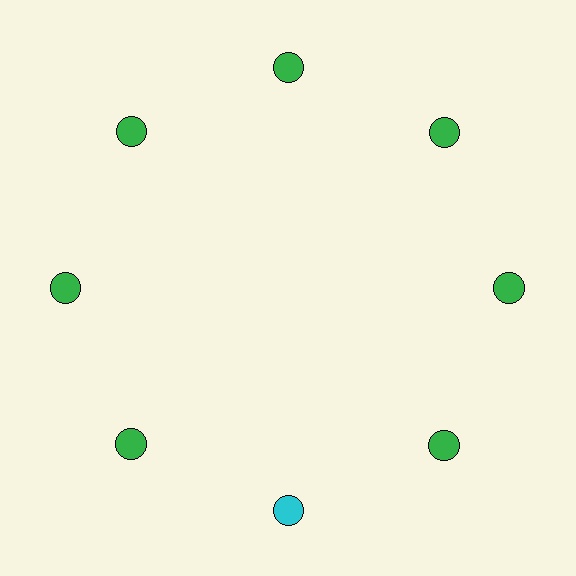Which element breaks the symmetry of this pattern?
The cyan circle at roughly the 6 o'clock position breaks the symmetry. All other shapes are green circles.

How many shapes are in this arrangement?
There are 8 shapes arranged in a ring pattern.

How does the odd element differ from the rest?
It has a different color: cyan instead of green.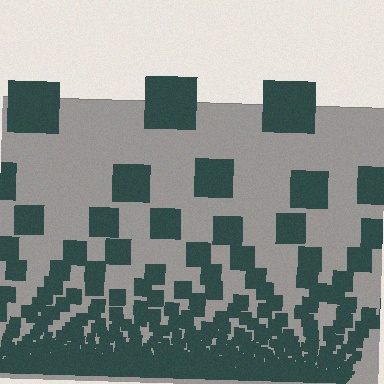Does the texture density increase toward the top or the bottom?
Density increases toward the bottom.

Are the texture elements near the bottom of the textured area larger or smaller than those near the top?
Smaller. The gradient is inverted — elements near the bottom are smaller and denser.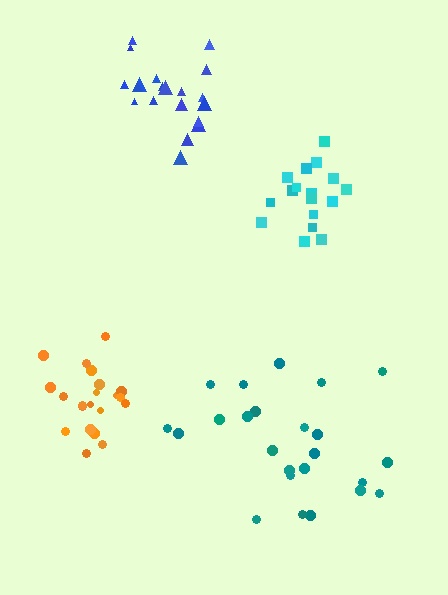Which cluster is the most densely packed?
Orange.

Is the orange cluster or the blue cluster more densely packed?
Orange.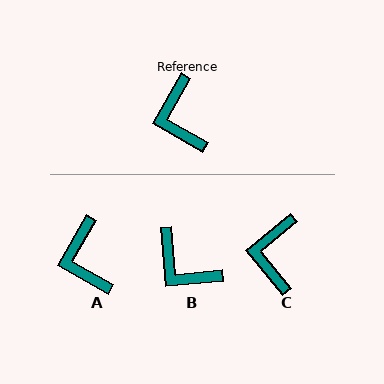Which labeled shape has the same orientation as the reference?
A.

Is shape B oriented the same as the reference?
No, it is off by about 35 degrees.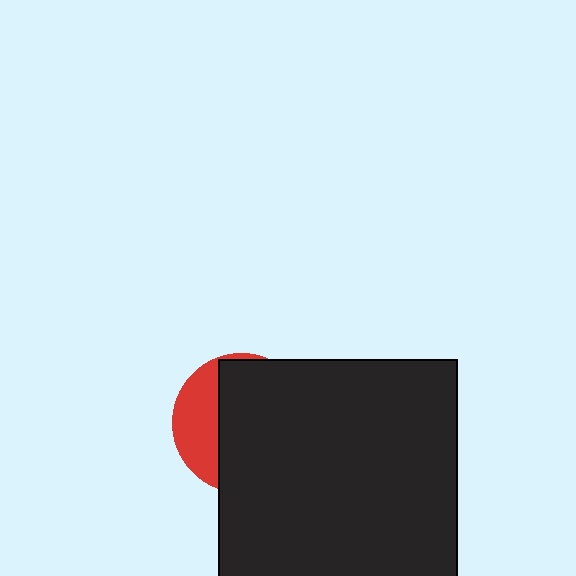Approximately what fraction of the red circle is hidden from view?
Roughly 70% of the red circle is hidden behind the black rectangle.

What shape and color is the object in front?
The object in front is a black rectangle.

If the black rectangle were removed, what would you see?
You would see the complete red circle.